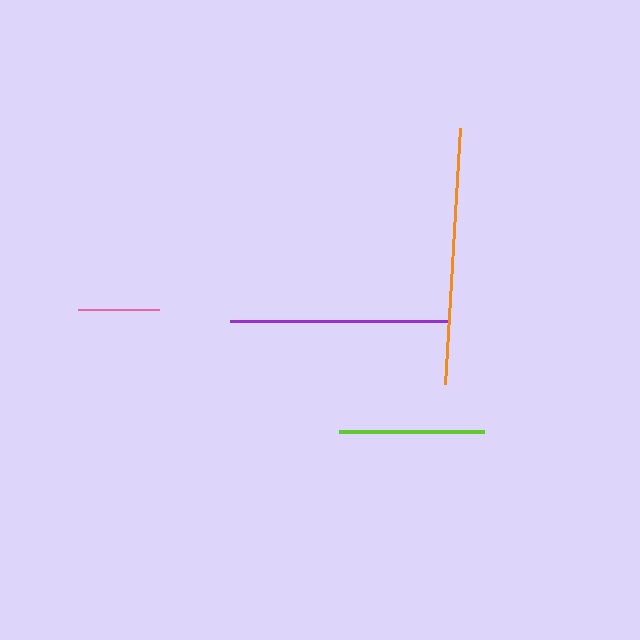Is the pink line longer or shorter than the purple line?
The purple line is longer than the pink line.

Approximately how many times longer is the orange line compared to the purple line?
The orange line is approximately 1.2 times the length of the purple line.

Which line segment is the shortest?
The pink line is the shortest at approximately 81 pixels.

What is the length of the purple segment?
The purple segment is approximately 216 pixels long.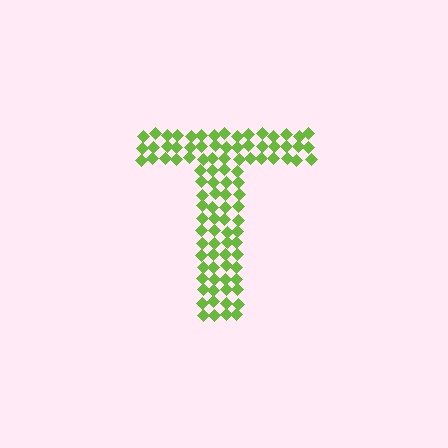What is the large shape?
The large shape is the letter T.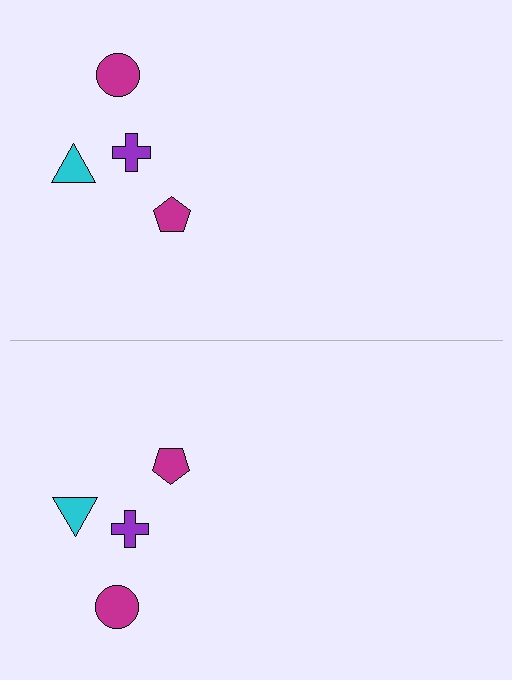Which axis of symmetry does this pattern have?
The pattern has a horizontal axis of symmetry running through the center of the image.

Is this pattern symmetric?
Yes, this pattern has bilateral (reflection) symmetry.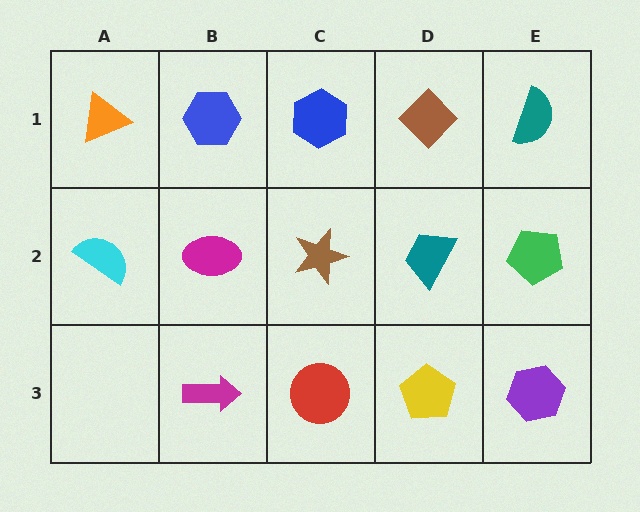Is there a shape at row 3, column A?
No, that cell is empty.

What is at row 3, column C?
A red circle.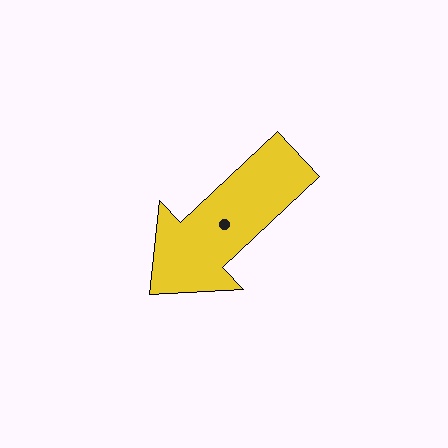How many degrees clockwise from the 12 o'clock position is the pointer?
Approximately 227 degrees.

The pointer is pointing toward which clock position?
Roughly 8 o'clock.